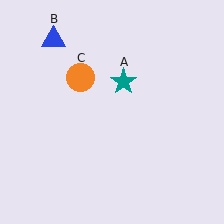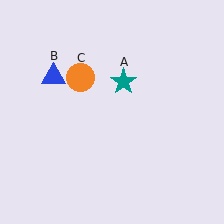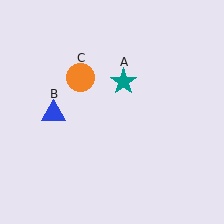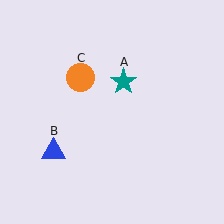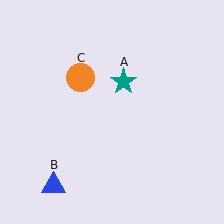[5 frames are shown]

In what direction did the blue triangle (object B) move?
The blue triangle (object B) moved down.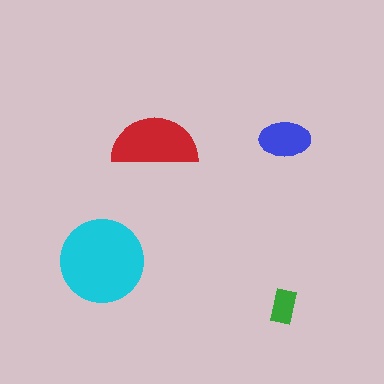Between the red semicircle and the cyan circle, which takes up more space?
The cyan circle.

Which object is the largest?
The cyan circle.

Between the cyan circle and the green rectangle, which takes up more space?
The cyan circle.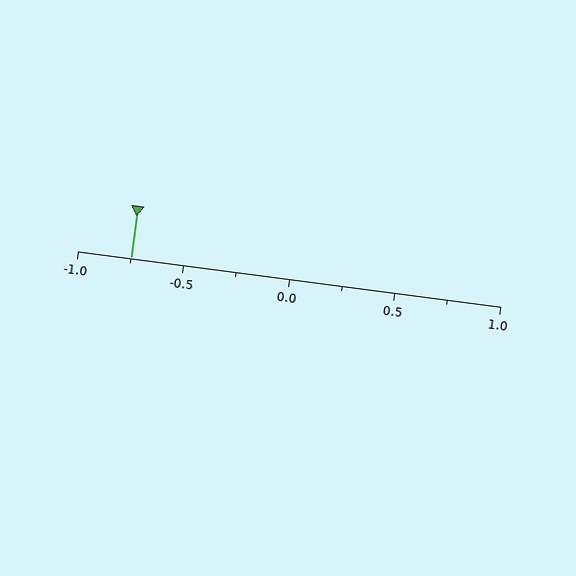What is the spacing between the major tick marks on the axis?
The major ticks are spaced 0.5 apart.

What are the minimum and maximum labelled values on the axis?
The axis runs from -1.0 to 1.0.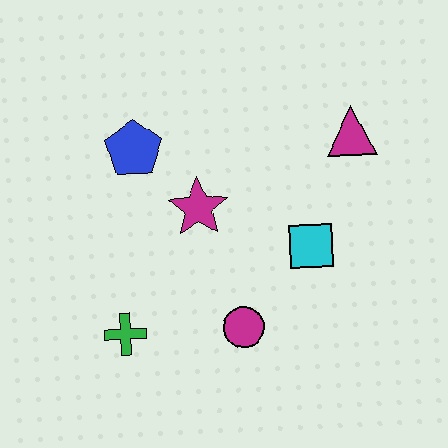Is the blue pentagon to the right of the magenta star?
No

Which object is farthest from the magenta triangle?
The green cross is farthest from the magenta triangle.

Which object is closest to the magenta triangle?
The cyan square is closest to the magenta triangle.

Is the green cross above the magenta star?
No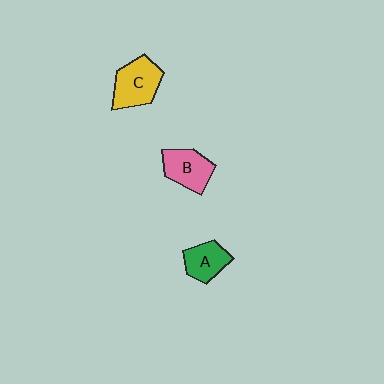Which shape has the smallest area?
Shape A (green).